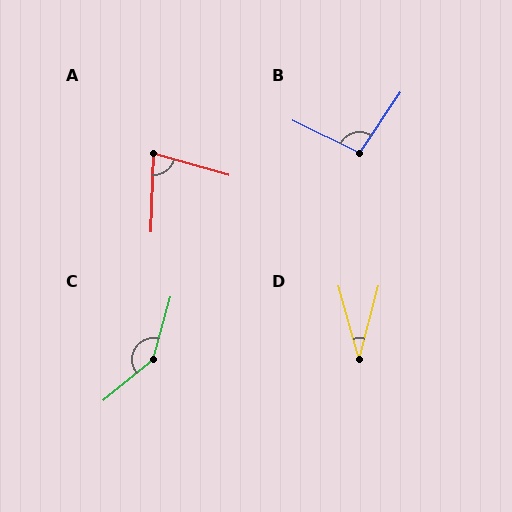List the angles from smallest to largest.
D (31°), A (76°), B (97°), C (146°).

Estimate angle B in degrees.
Approximately 97 degrees.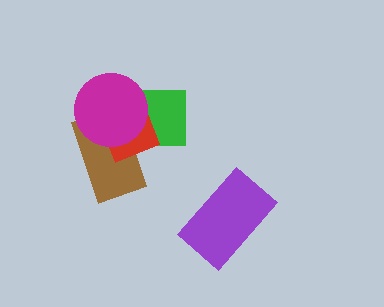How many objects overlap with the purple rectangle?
0 objects overlap with the purple rectangle.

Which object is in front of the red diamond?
The magenta circle is in front of the red diamond.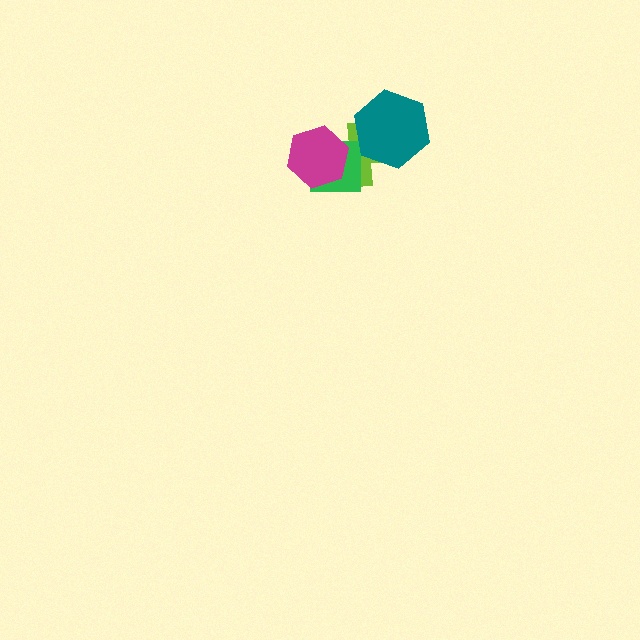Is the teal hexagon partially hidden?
No, no other shape covers it.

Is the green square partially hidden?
Yes, it is partially covered by another shape.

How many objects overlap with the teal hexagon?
1 object overlaps with the teal hexagon.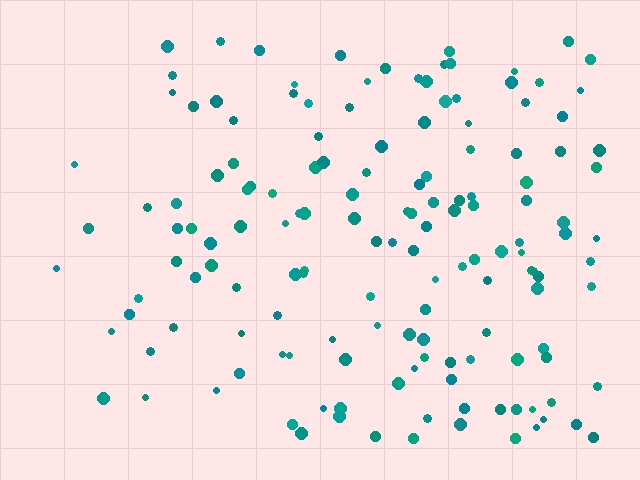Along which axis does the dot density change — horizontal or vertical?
Horizontal.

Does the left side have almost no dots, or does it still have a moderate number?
Still a moderate number, just noticeably fewer than the right.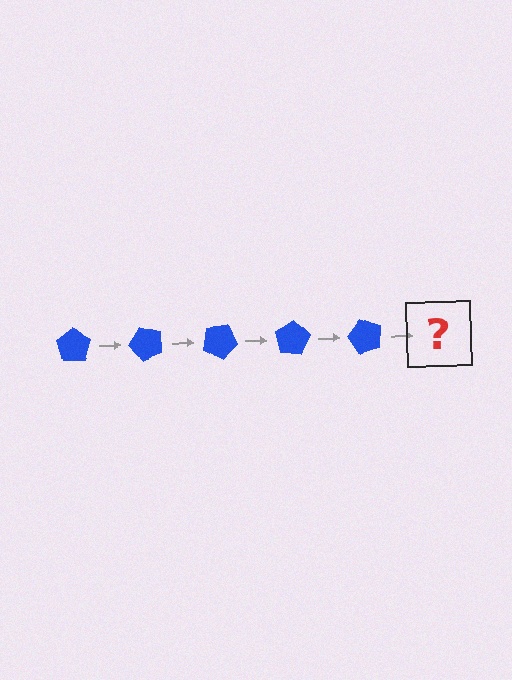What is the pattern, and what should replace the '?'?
The pattern is that the pentagon rotates 50 degrees each step. The '?' should be a blue pentagon rotated 250 degrees.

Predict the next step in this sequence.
The next step is a blue pentagon rotated 250 degrees.